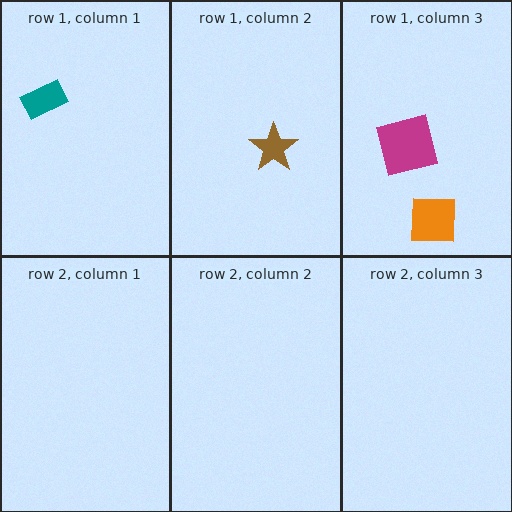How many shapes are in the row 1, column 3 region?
2.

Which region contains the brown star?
The row 1, column 2 region.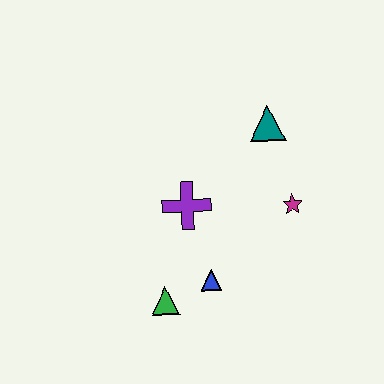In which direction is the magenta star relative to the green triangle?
The magenta star is to the right of the green triangle.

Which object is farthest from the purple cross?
The teal triangle is farthest from the purple cross.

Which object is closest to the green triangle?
The blue triangle is closest to the green triangle.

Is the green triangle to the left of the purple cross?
Yes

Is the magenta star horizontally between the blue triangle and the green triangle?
No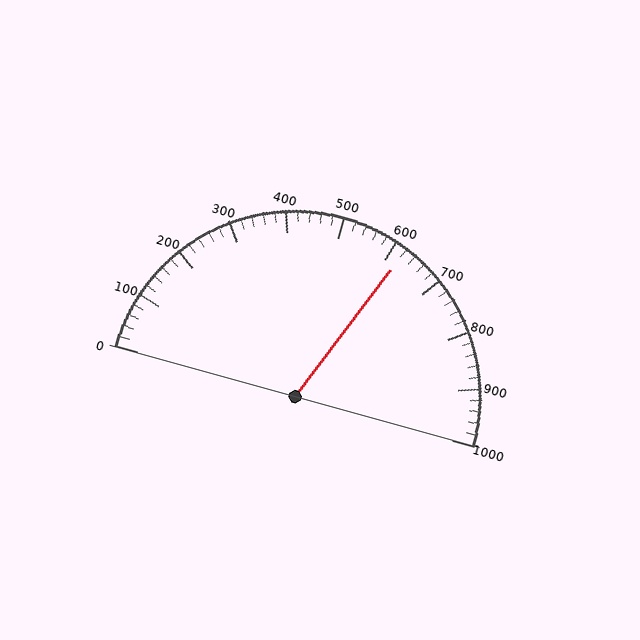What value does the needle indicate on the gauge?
The needle indicates approximately 620.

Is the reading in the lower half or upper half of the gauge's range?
The reading is in the upper half of the range (0 to 1000).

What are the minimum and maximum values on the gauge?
The gauge ranges from 0 to 1000.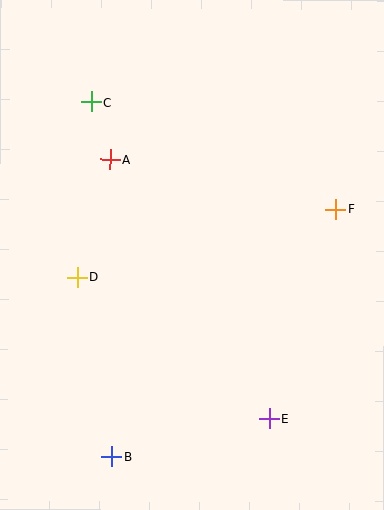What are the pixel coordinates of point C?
Point C is at (91, 102).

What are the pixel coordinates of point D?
Point D is at (77, 278).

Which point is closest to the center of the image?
Point D at (77, 278) is closest to the center.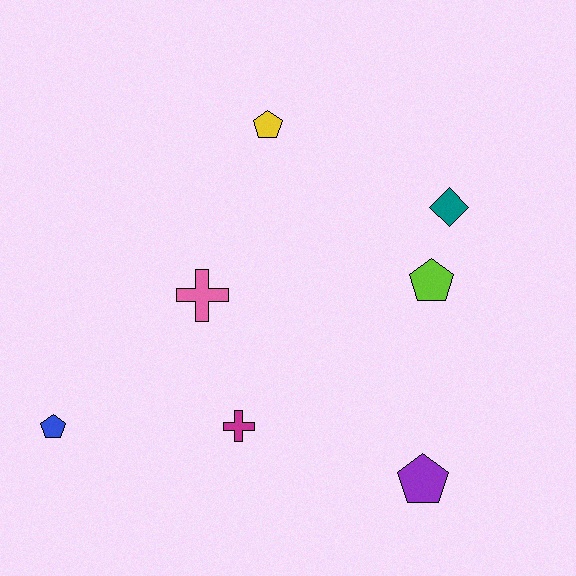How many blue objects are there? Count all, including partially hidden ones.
There is 1 blue object.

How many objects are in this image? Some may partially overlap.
There are 7 objects.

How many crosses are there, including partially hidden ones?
There are 2 crosses.